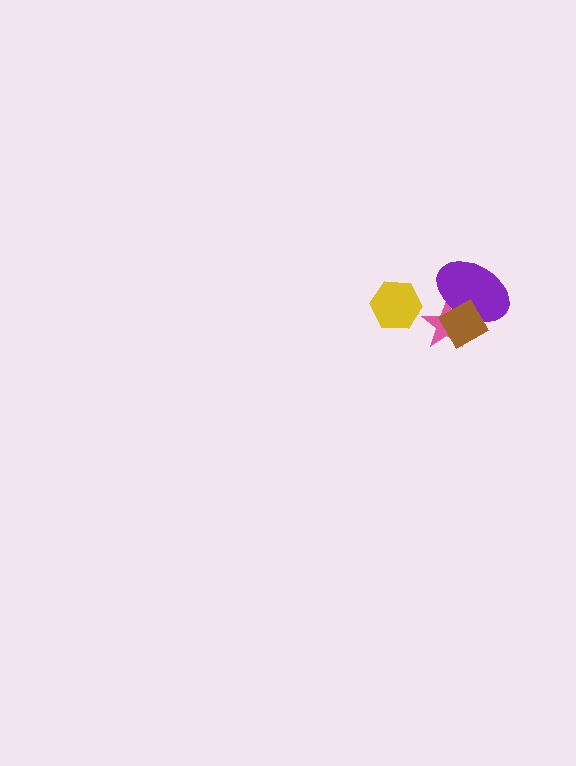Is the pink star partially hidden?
Yes, it is partially covered by another shape.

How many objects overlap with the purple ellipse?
2 objects overlap with the purple ellipse.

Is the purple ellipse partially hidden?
Yes, it is partially covered by another shape.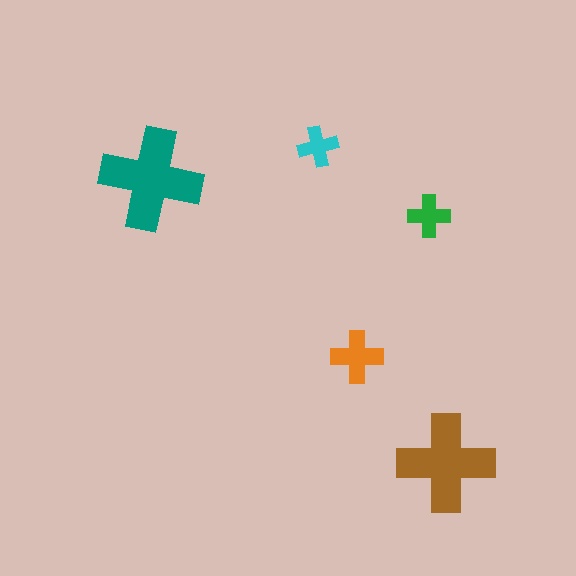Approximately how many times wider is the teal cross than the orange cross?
About 2 times wider.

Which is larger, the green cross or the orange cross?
The orange one.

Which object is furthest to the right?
The brown cross is rightmost.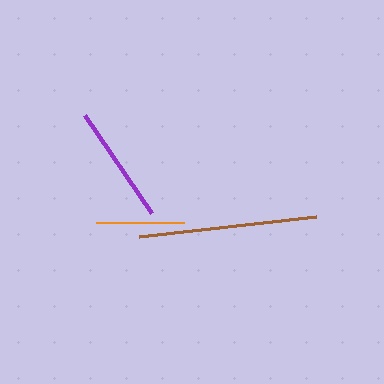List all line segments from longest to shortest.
From longest to shortest: brown, purple, orange.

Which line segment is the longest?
The brown line is the longest at approximately 179 pixels.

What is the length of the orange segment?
The orange segment is approximately 88 pixels long.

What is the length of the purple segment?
The purple segment is approximately 119 pixels long.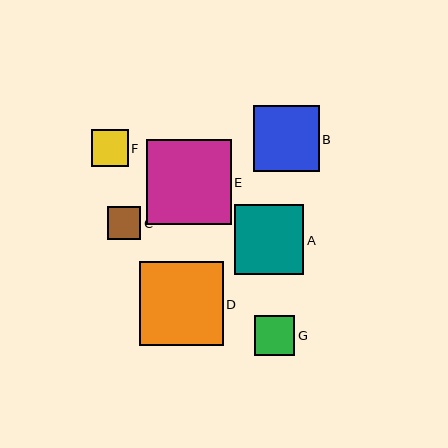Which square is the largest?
Square E is the largest with a size of approximately 85 pixels.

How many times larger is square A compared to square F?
Square A is approximately 1.9 times the size of square F.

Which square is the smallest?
Square C is the smallest with a size of approximately 33 pixels.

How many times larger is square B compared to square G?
Square B is approximately 1.6 times the size of square G.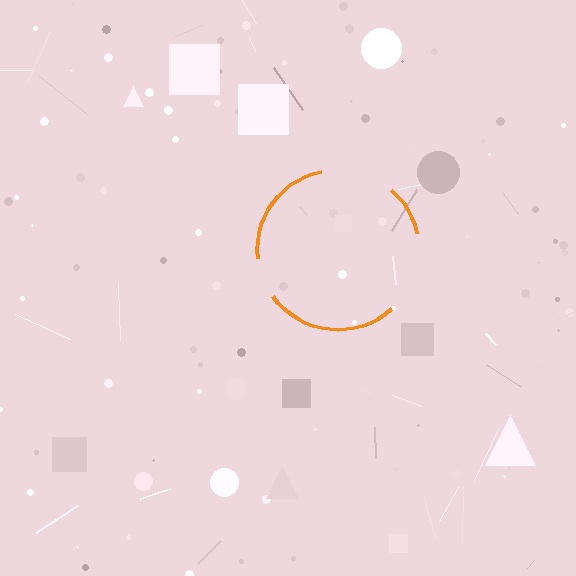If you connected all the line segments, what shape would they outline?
They would outline a circle.